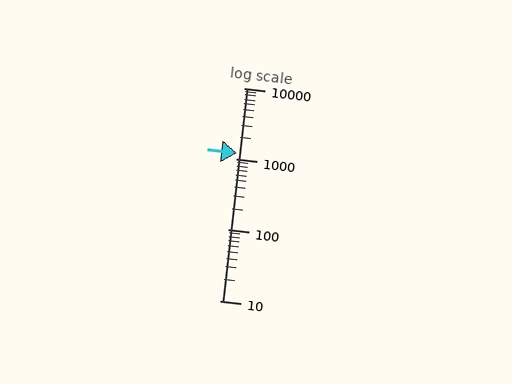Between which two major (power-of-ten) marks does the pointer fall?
The pointer is between 1000 and 10000.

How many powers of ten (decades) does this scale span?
The scale spans 3 decades, from 10 to 10000.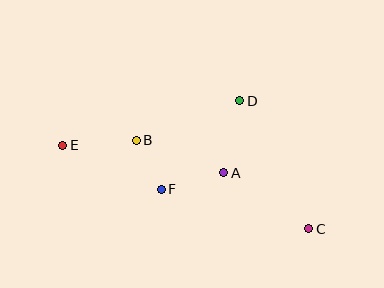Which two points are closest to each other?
Points B and F are closest to each other.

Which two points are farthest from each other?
Points C and E are farthest from each other.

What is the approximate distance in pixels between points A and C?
The distance between A and C is approximately 101 pixels.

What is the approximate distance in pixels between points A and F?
The distance between A and F is approximately 65 pixels.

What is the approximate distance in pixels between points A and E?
The distance between A and E is approximately 164 pixels.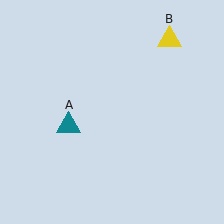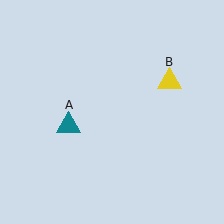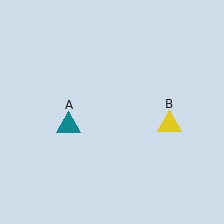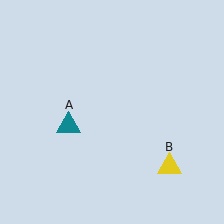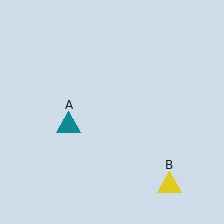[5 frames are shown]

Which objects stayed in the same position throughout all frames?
Teal triangle (object A) remained stationary.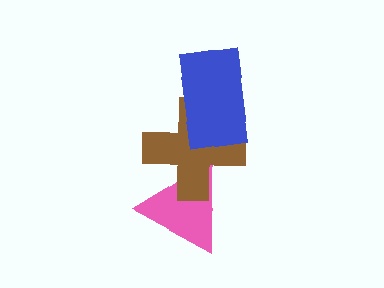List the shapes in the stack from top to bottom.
From top to bottom: the blue rectangle, the brown cross, the pink triangle.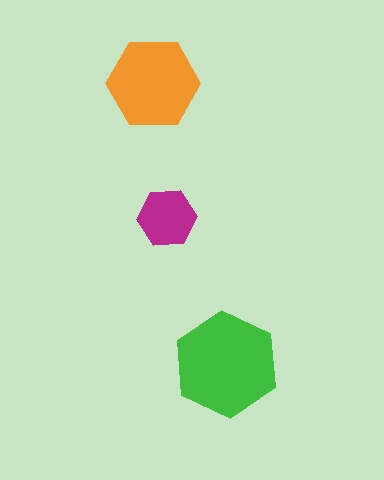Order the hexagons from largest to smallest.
the green one, the orange one, the magenta one.